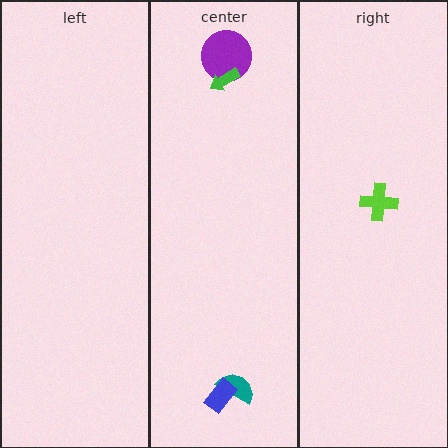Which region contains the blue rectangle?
The center region.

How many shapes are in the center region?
4.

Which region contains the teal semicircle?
The center region.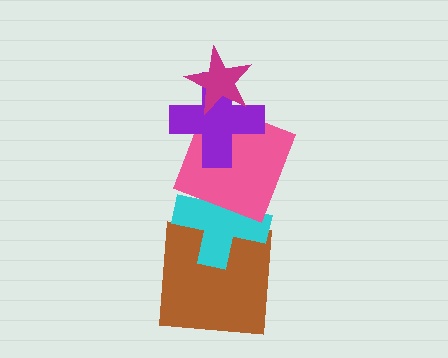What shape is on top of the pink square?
The purple cross is on top of the pink square.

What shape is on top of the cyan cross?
The pink square is on top of the cyan cross.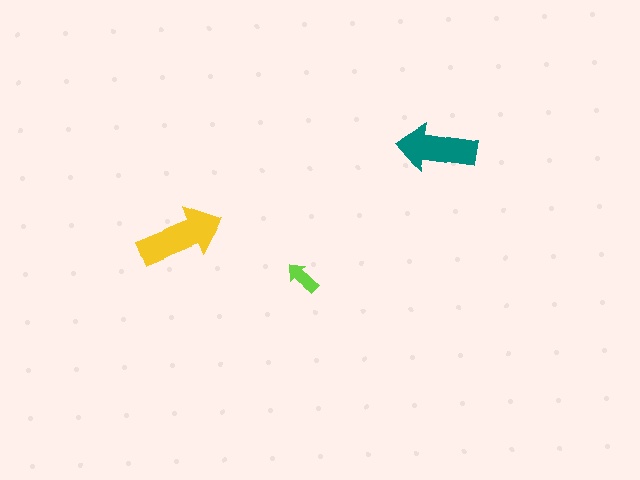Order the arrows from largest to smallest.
the yellow one, the teal one, the lime one.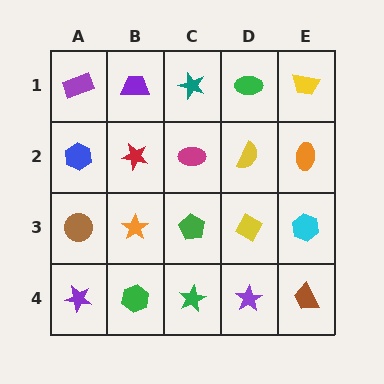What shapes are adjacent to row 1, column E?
An orange ellipse (row 2, column E), a green ellipse (row 1, column D).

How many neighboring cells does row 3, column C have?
4.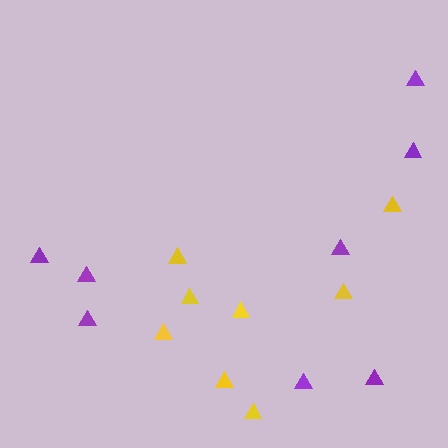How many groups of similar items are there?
There are 2 groups: one group of purple triangles (8) and one group of yellow triangles (8).